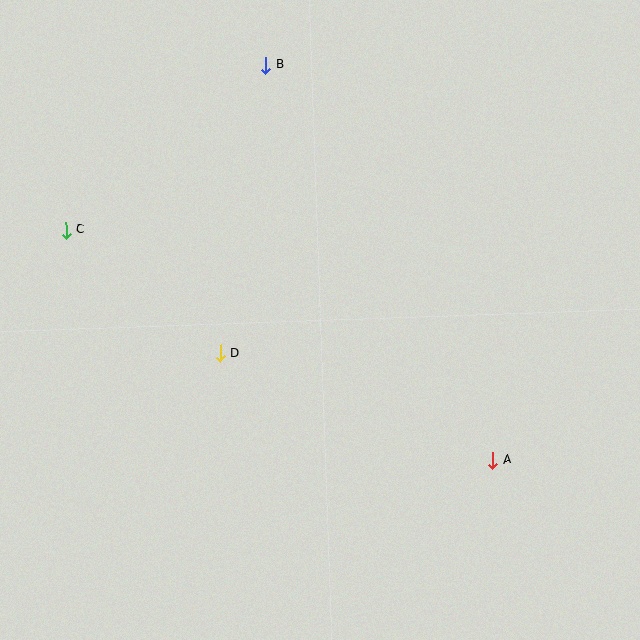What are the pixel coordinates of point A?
Point A is at (493, 460).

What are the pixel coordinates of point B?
Point B is at (266, 65).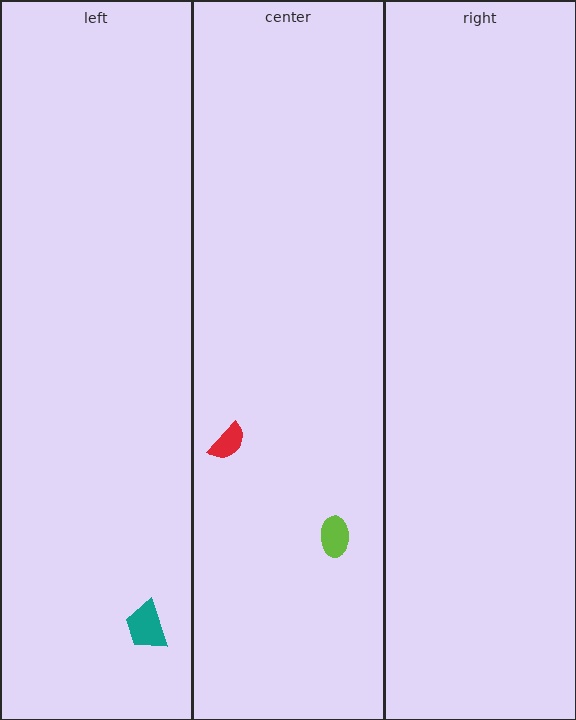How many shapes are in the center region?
2.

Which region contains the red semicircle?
The center region.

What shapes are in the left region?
The teal trapezoid.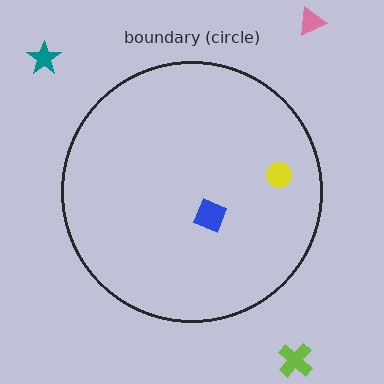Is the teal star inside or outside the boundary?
Outside.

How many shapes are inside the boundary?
2 inside, 3 outside.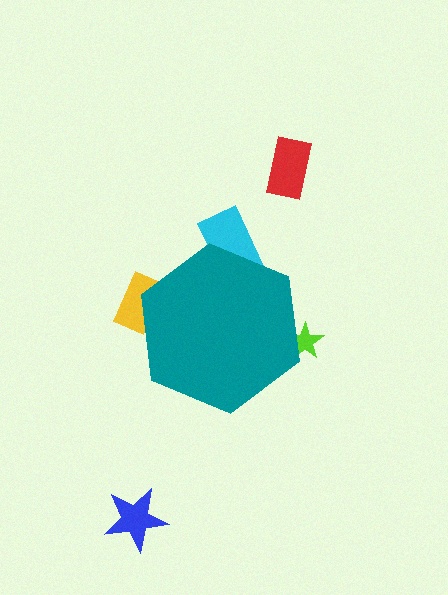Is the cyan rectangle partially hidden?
Yes, the cyan rectangle is partially hidden behind the teal hexagon.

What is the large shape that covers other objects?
A teal hexagon.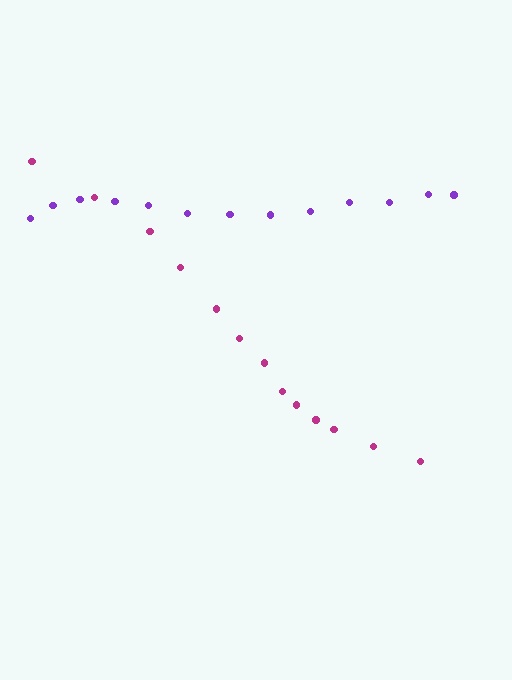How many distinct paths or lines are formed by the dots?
There are 2 distinct paths.